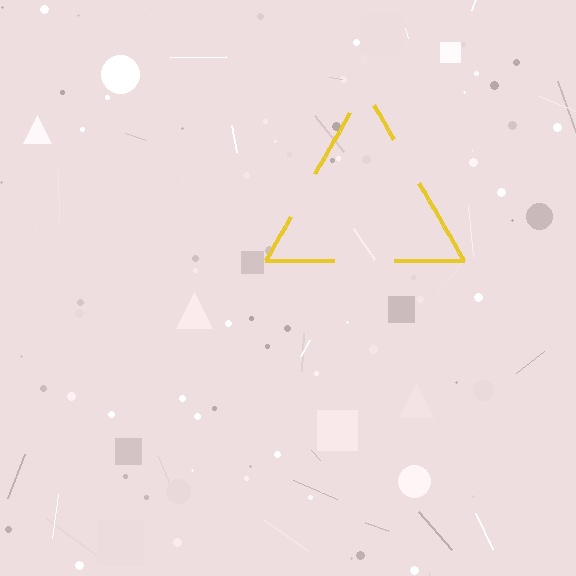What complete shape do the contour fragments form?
The contour fragments form a triangle.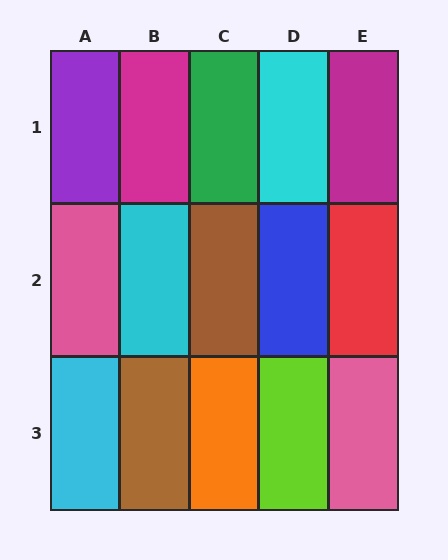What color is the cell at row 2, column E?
Red.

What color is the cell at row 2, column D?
Blue.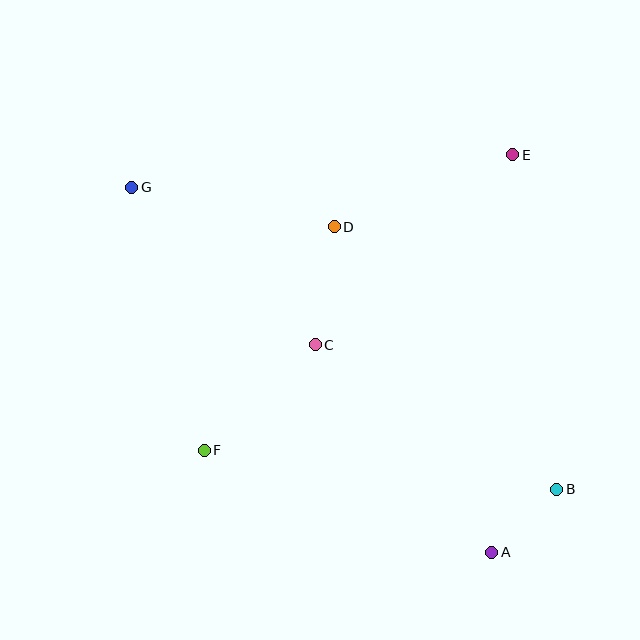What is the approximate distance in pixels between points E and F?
The distance between E and F is approximately 427 pixels.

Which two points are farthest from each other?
Points B and G are farthest from each other.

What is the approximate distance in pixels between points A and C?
The distance between A and C is approximately 272 pixels.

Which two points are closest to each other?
Points A and B are closest to each other.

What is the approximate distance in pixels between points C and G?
The distance between C and G is approximately 242 pixels.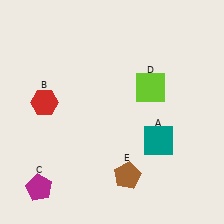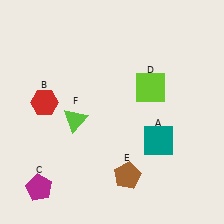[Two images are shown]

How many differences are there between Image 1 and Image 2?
There is 1 difference between the two images.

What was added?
A lime triangle (F) was added in Image 2.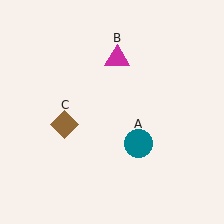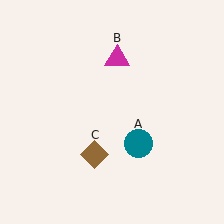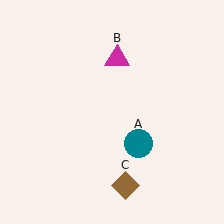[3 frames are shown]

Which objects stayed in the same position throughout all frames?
Teal circle (object A) and magenta triangle (object B) remained stationary.